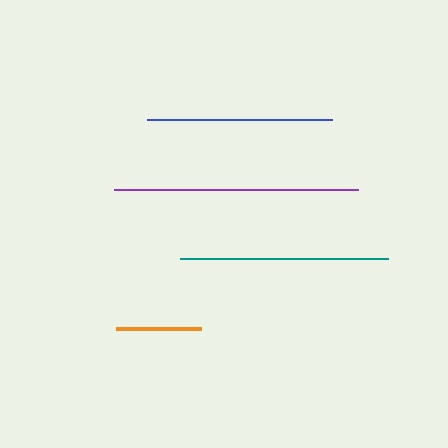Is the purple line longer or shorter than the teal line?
The purple line is longer than the teal line.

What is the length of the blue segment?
The blue segment is approximately 185 pixels long.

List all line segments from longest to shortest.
From longest to shortest: purple, teal, blue, orange.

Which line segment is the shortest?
The orange line is the shortest at approximately 85 pixels.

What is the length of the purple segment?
The purple segment is approximately 244 pixels long.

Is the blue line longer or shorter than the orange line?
The blue line is longer than the orange line.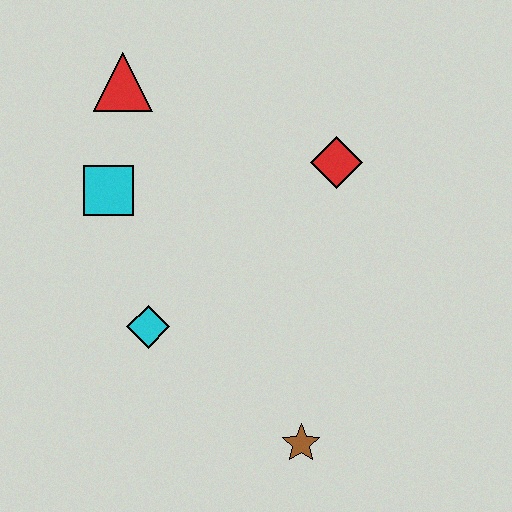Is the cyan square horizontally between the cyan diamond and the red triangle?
No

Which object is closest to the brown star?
The cyan diamond is closest to the brown star.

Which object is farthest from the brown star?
The red triangle is farthest from the brown star.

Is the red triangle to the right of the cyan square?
Yes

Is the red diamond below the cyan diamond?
No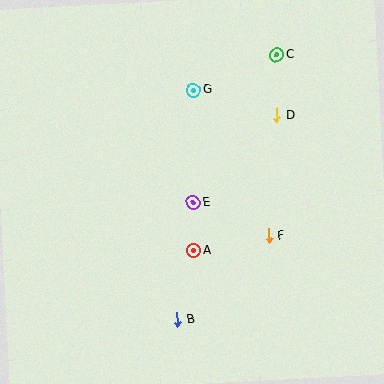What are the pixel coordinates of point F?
Point F is at (268, 236).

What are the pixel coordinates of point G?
Point G is at (193, 90).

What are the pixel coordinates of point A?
Point A is at (194, 251).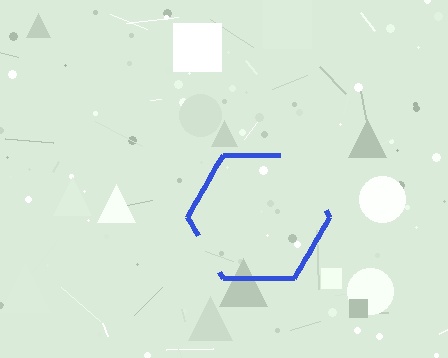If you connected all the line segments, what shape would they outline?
They would outline a hexagon.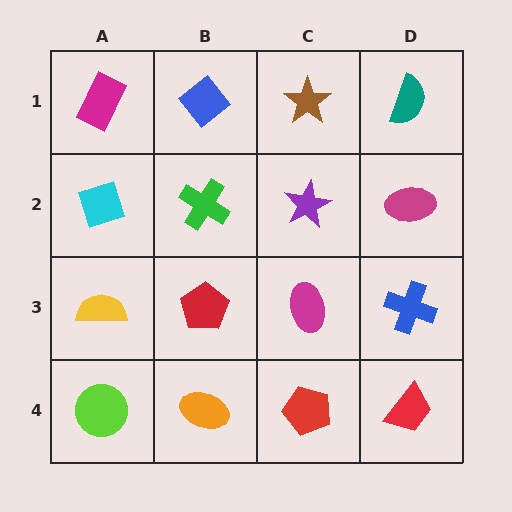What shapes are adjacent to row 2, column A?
A magenta rectangle (row 1, column A), a yellow semicircle (row 3, column A), a green cross (row 2, column B).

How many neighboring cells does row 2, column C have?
4.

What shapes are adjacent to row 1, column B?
A green cross (row 2, column B), a magenta rectangle (row 1, column A), a brown star (row 1, column C).